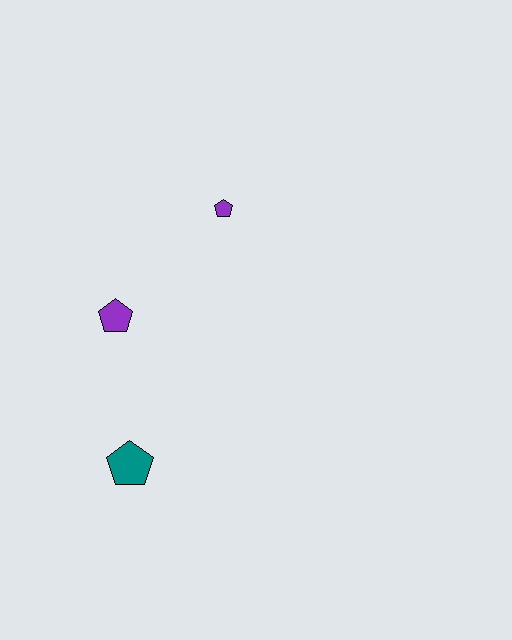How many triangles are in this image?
There are no triangles.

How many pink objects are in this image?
There are no pink objects.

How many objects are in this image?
There are 3 objects.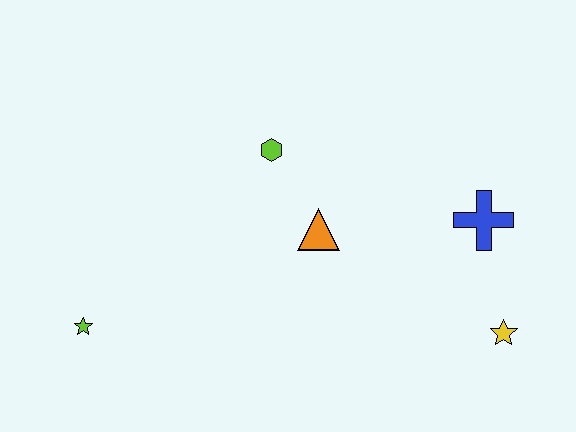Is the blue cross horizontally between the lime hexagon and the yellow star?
Yes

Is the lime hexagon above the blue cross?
Yes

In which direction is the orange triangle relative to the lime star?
The orange triangle is to the right of the lime star.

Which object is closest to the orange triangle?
The lime hexagon is closest to the orange triangle.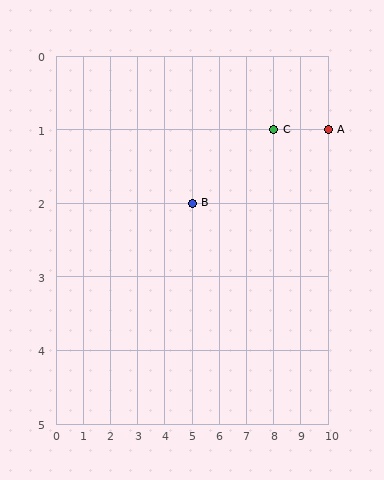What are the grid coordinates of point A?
Point A is at grid coordinates (10, 1).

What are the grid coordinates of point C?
Point C is at grid coordinates (8, 1).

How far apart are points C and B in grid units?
Points C and B are 3 columns and 1 row apart (about 3.2 grid units diagonally).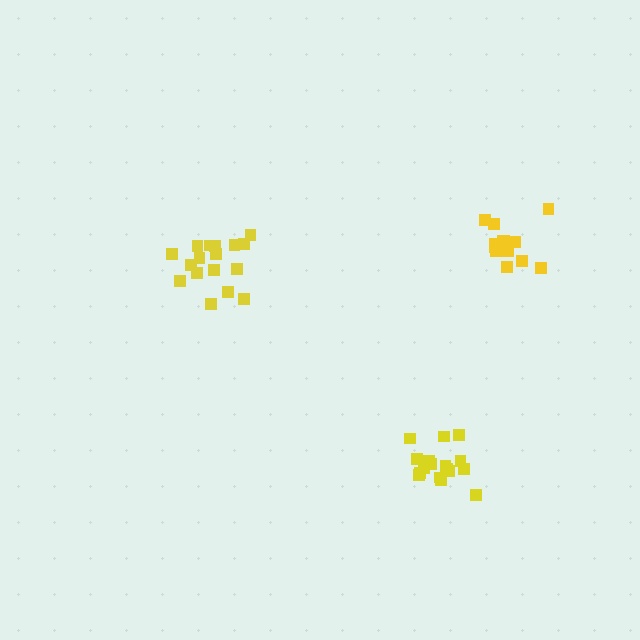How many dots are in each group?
Group 1: 13 dots, Group 2: 17 dots, Group 3: 17 dots (47 total).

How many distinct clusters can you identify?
There are 3 distinct clusters.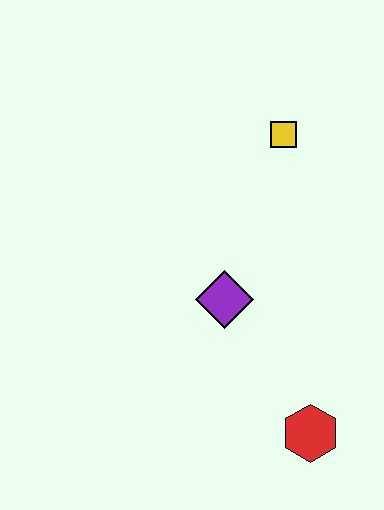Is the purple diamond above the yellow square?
No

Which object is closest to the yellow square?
The purple diamond is closest to the yellow square.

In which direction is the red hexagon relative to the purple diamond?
The red hexagon is below the purple diamond.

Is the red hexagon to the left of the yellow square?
No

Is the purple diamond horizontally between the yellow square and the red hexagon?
No